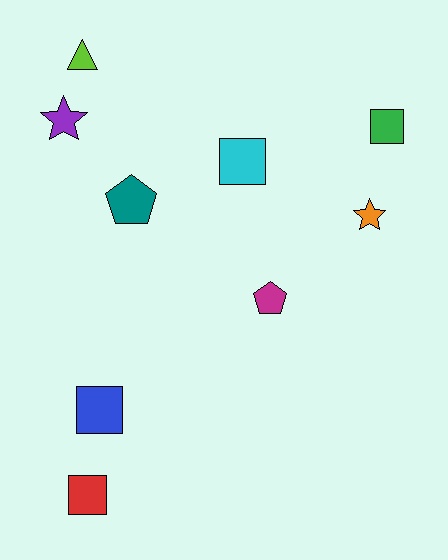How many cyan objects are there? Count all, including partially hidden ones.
There is 1 cyan object.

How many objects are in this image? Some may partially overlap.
There are 9 objects.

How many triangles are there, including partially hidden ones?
There is 1 triangle.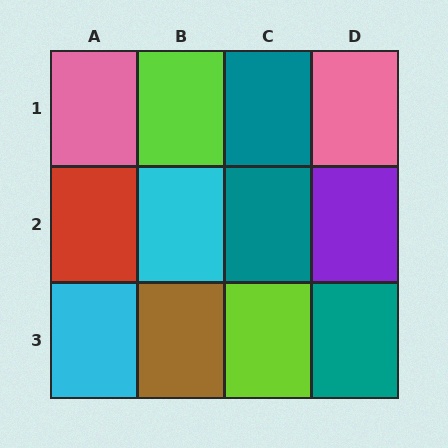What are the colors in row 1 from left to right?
Pink, lime, teal, pink.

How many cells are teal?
3 cells are teal.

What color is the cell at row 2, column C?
Teal.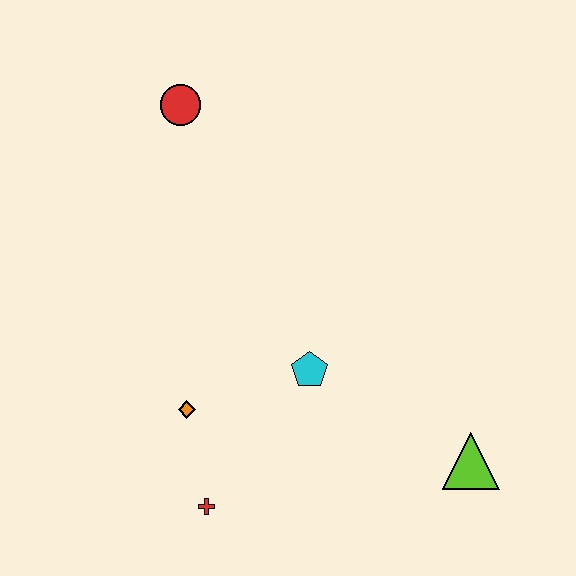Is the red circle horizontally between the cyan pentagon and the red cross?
No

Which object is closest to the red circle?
The cyan pentagon is closest to the red circle.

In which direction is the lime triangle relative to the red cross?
The lime triangle is to the right of the red cross.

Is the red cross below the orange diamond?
Yes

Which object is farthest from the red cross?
The red circle is farthest from the red cross.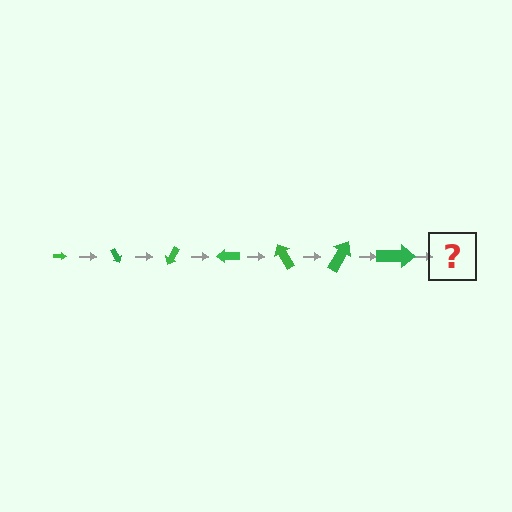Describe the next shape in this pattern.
It should be an arrow, larger than the previous one and rotated 420 degrees from the start.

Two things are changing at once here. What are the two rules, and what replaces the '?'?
The two rules are that the arrow grows larger each step and it rotates 60 degrees each step. The '?' should be an arrow, larger than the previous one and rotated 420 degrees from the start.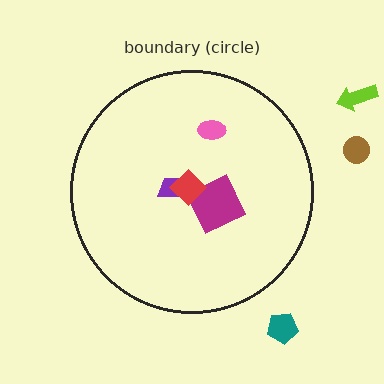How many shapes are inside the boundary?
4 inside, 3 outside.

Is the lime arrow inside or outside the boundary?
Outside.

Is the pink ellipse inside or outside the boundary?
Inside.